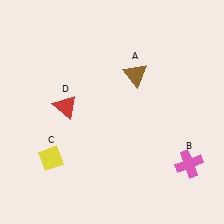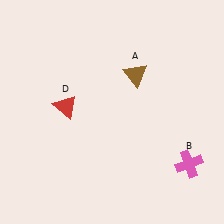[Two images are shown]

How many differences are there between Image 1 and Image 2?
There is 1 difference between the two images.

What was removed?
The yellow diamond (C) was removed in Image 2.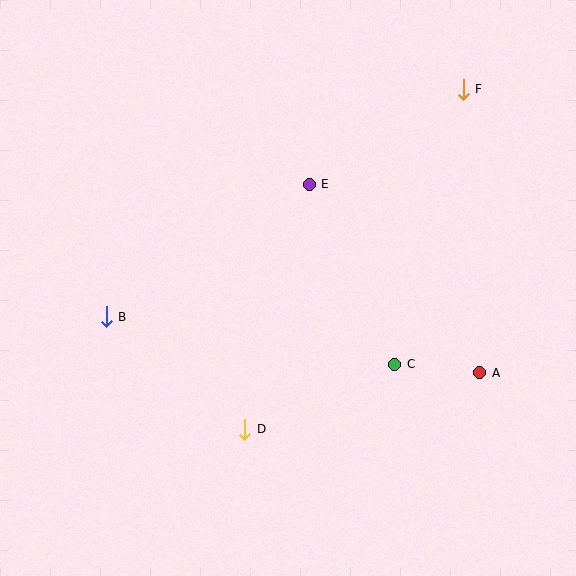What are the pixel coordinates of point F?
Point F is at (463, 89).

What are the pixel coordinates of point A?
Point A is at (480, 373).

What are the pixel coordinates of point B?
Point B is at (106, 317).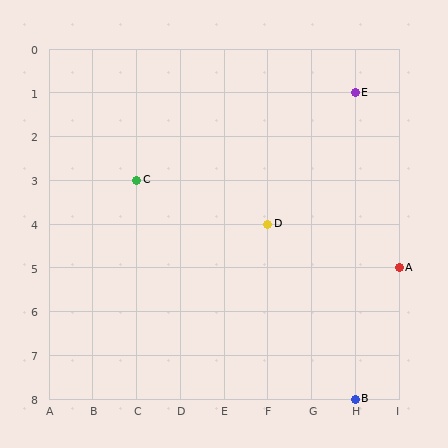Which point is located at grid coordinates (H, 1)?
Point E is at (H, 1).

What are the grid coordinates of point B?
Point B is at grid coordinates (H, 8).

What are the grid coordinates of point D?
Point D is at grid coordinates (F, 4).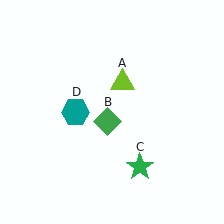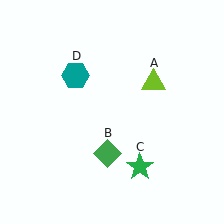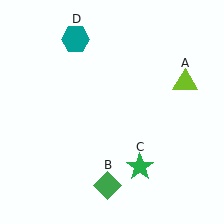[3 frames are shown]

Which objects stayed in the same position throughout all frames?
Green star (object C) remained stationary.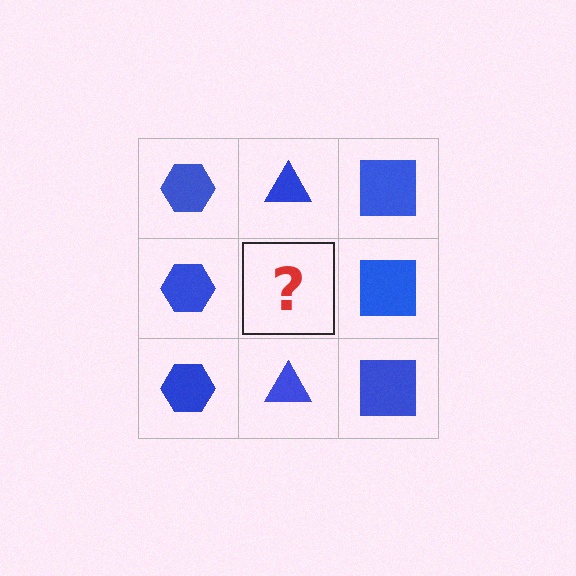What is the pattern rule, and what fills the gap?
The rule is that each column has a consistent shape. The gap should be filled with a blue triangle.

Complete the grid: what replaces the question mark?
The question mark should be replaced with a blue triangle.